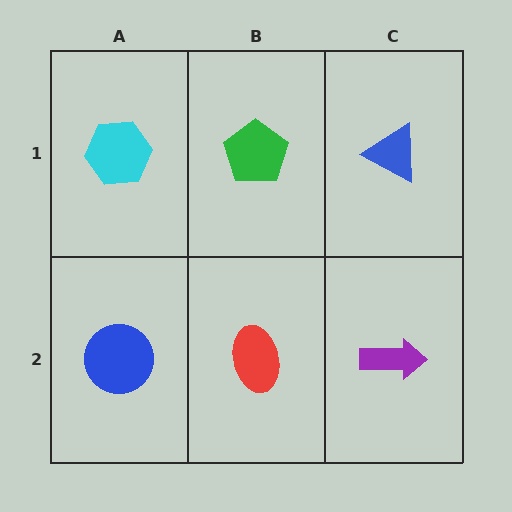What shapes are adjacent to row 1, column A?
A blue circle (row 2, column A), a green pentagon (row 1, column B).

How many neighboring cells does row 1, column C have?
2.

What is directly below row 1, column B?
A red ellipse.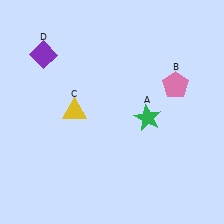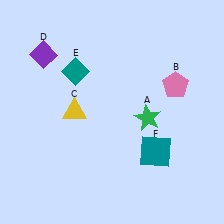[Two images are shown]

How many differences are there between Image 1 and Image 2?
There are 2 differences between the two images.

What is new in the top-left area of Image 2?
A teal diamond (E) was added in the top-left area of Image 2.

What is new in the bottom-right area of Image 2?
A teal square (F) was added in the bottom-right area of Image 2.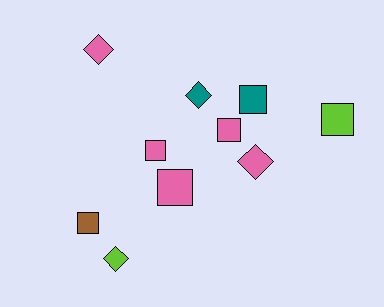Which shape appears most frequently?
Square, with 6 objects.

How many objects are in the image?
There are 10 objects.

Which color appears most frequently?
Pink, with 5 objects.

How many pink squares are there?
There are 3 pink squares.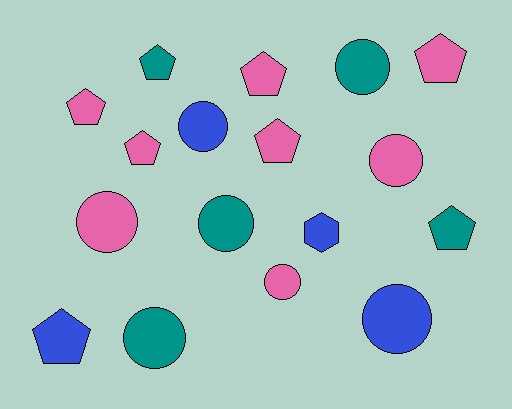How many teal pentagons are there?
There are 2 teal pentagons.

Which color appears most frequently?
Pink, with 8 objects.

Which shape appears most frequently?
Circle, with 8 objects.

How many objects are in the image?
There are 17 objects.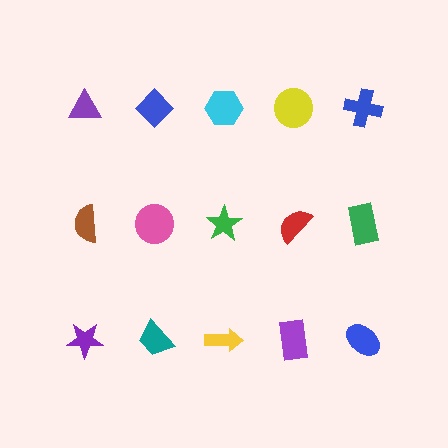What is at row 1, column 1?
A purple triangle.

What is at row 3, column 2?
A teal trapezoid.